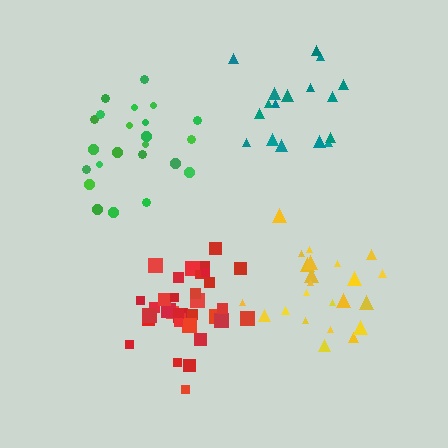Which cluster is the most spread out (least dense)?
Yellow.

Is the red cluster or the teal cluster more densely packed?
Red.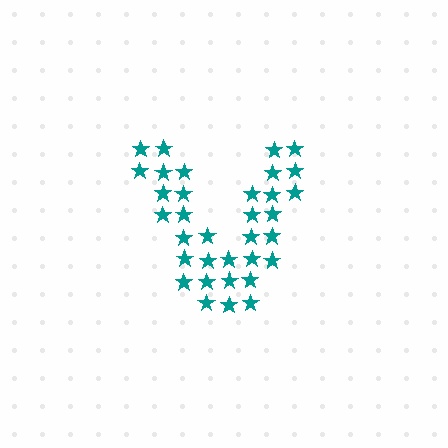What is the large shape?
The large shape is the letter V.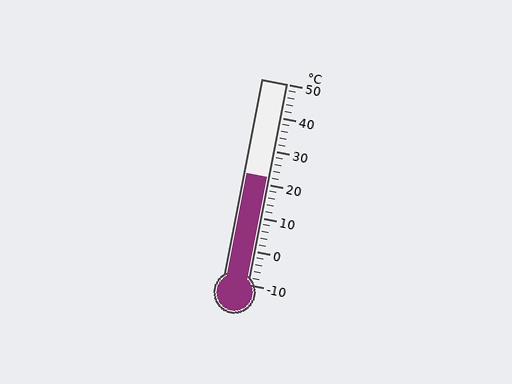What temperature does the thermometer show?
The thermometer shows approximately 22°C.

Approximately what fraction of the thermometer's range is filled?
The thermometer is filled to approximately 55% of its range.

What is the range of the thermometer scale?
The thermometer scale ranges from -10°C to 50°C.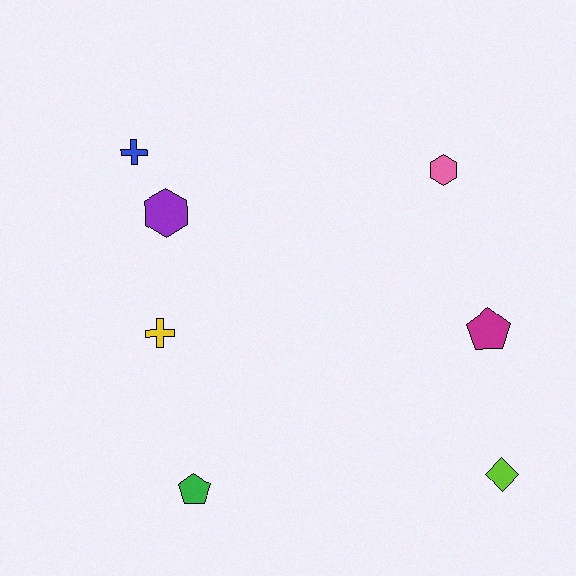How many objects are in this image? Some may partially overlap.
There are 7 objects.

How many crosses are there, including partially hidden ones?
There are 2 crosses.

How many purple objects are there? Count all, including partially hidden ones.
There is 1 purple object.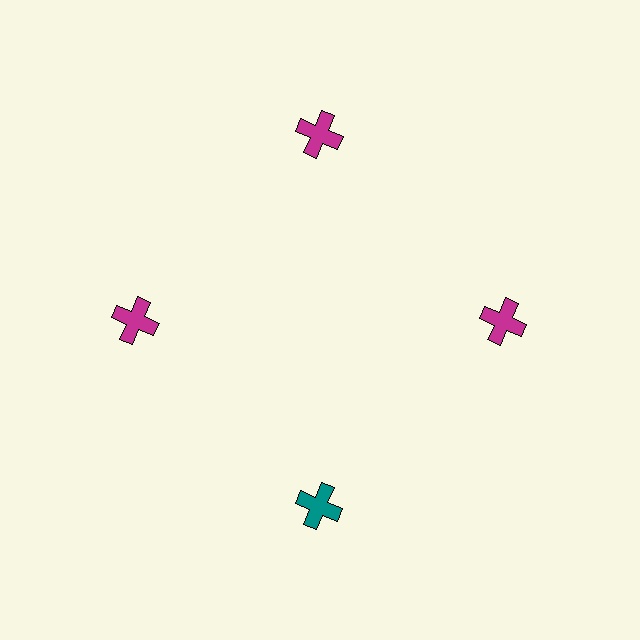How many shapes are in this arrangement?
There are 4 shapes arranged in a ring pattern.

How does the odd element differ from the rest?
It has a different color: teal instead of magenta.